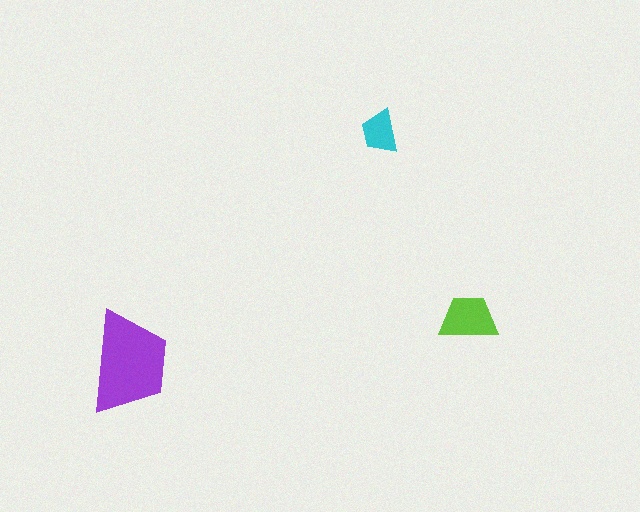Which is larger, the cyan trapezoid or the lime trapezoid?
The lime one.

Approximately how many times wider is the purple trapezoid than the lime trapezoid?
About 1.5 times wider.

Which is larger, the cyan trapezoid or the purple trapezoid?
The purple one.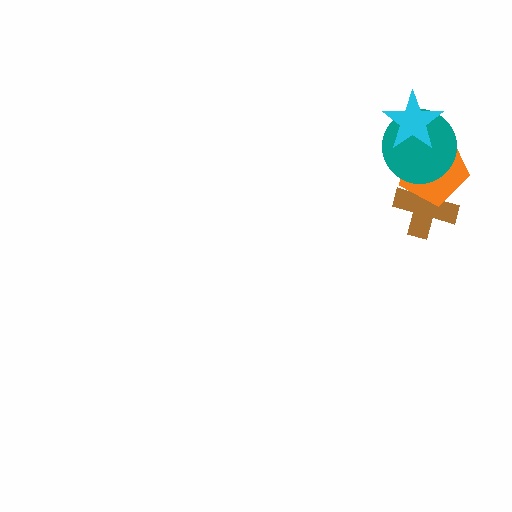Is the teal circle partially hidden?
Yes, it is partially covered by another shape.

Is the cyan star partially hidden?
No, no other shape covers it.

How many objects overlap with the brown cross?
2 objects overlap with the brown cross.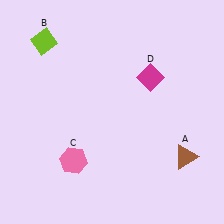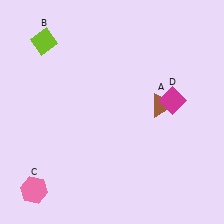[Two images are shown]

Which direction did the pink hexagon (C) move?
The pink hexagon (C) moved left.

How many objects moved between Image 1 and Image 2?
3 objects moved between the two images.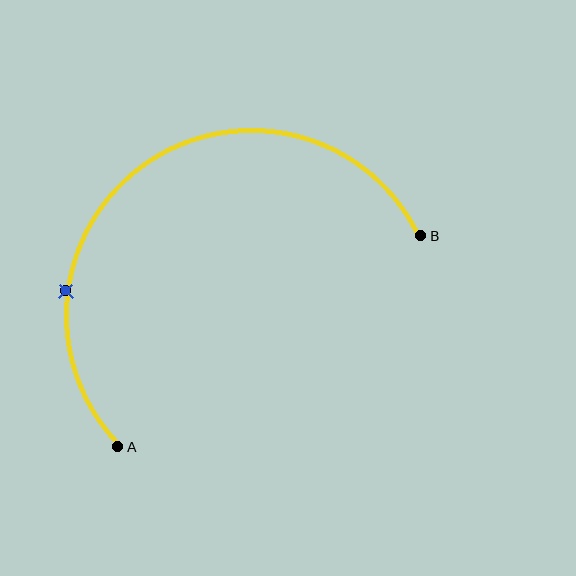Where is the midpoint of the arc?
The arc midpoint is the point on the curve farthest from the straight line joining A and B. It sits above and to the left of that line.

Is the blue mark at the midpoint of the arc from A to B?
No. The blue mark lies on the arc but is closer to endpoint A. The arc midpoint would be at the point on the curve equidistant along the arc from both A and B.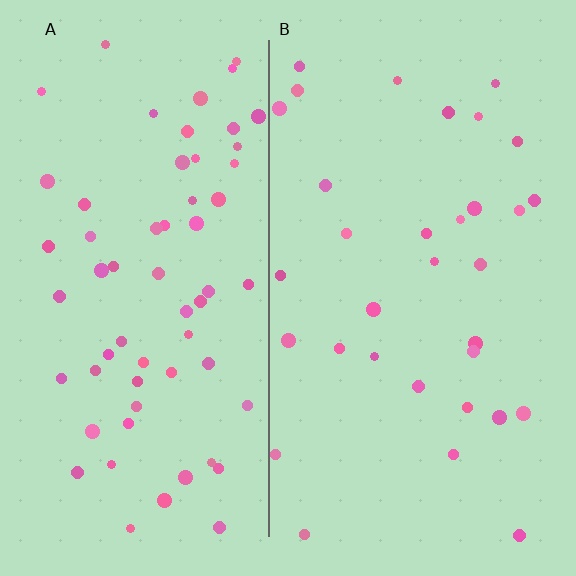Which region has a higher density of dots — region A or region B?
A (the left).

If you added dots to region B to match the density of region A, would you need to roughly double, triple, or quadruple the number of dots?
Approximately double.